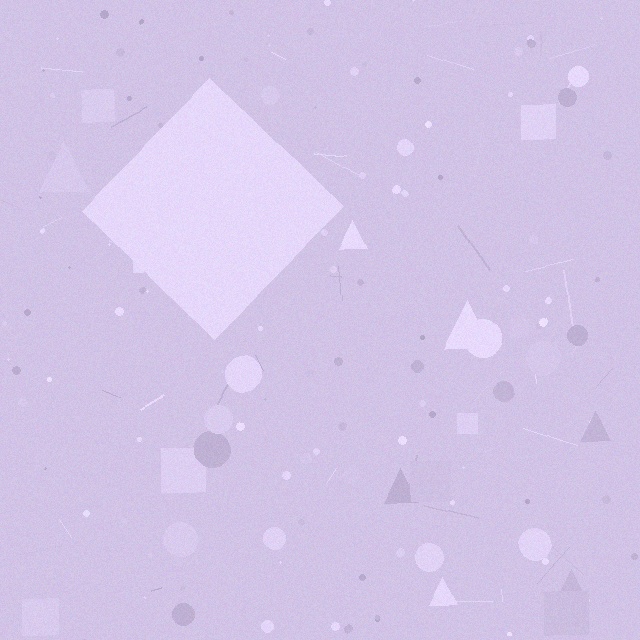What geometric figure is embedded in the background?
A diamond is embedded in the background.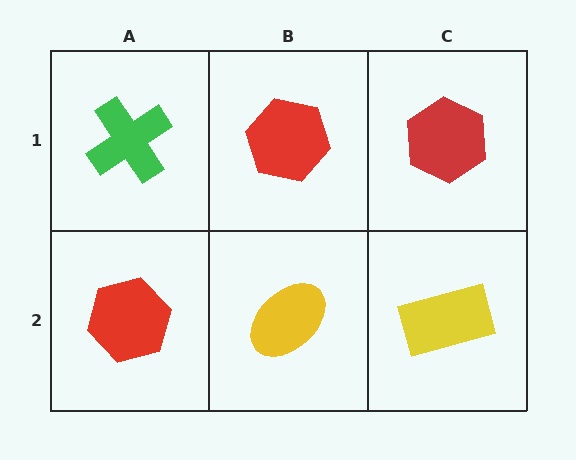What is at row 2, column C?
A yellow rectangle.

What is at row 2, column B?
A yellow ellipse.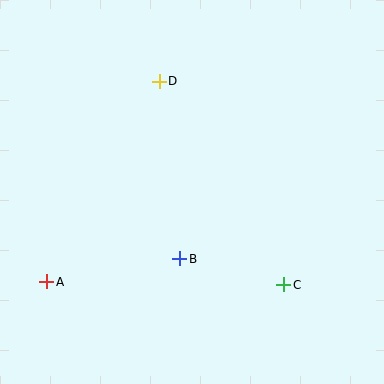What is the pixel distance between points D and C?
The distance between D and C is 239 pixels.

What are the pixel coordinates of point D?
Point D is at (159, 81).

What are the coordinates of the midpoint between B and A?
The midpoint between B and A is at (113, 270).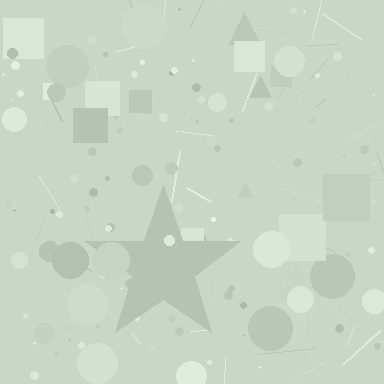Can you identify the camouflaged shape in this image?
The camouflaged shape is a star.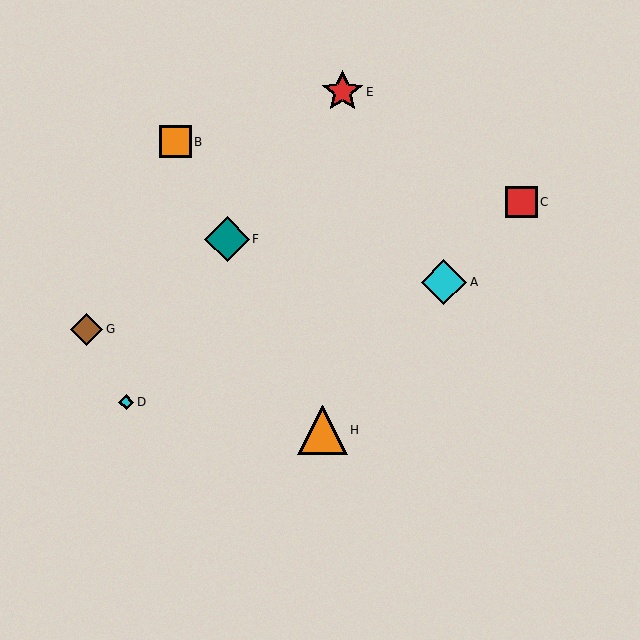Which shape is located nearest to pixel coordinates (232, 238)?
The teal diamond (labeled F) at (227, 239) is nearest to that location.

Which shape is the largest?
The orange triangle (labeled H) is the largest.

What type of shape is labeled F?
Shape F is a teal diamond.